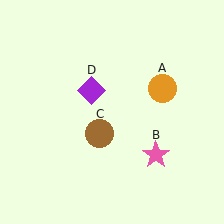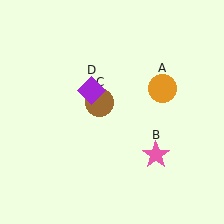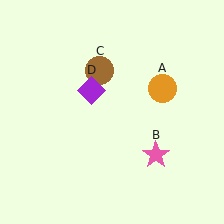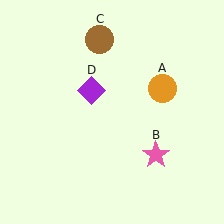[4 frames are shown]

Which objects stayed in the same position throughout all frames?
Orange circle (object A) and pink star (object B) and purple diamond (object D) remained stationary.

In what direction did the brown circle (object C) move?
The brown circle (object C) moved up.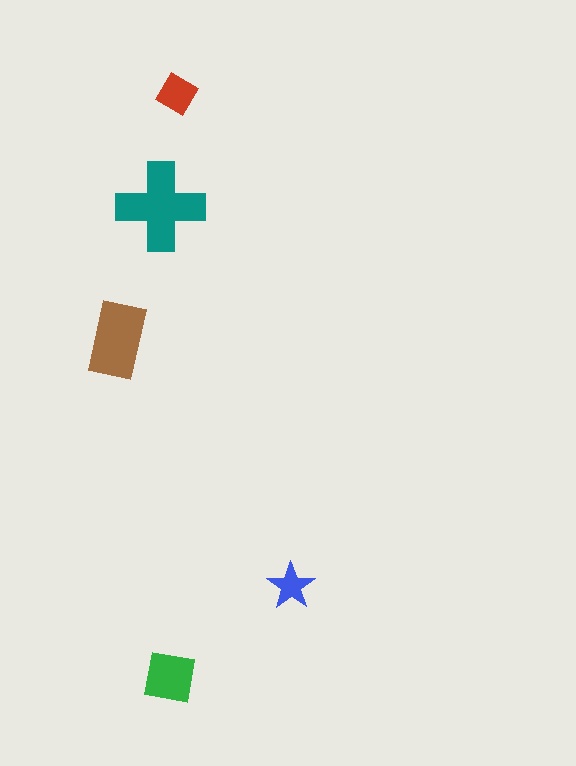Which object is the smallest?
The blue star.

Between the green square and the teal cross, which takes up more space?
The teal cross.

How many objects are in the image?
There are 5 objects in the image.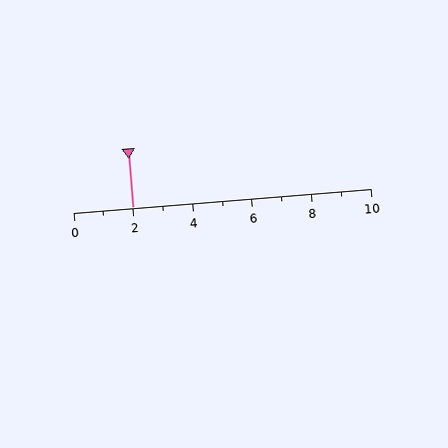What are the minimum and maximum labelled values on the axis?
The axis runs from 0 to 10.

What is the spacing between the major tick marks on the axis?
The major ticks are spaced 2 apart.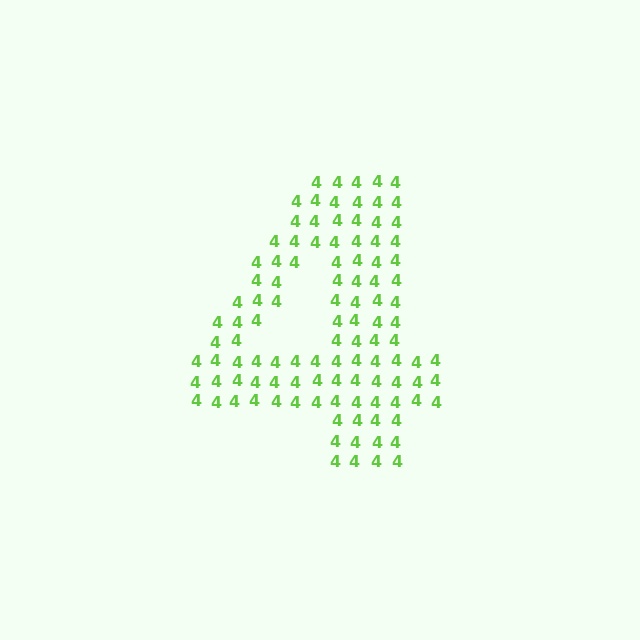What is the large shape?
The large shape is the digit 4.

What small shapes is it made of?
It is made of small digit 4's.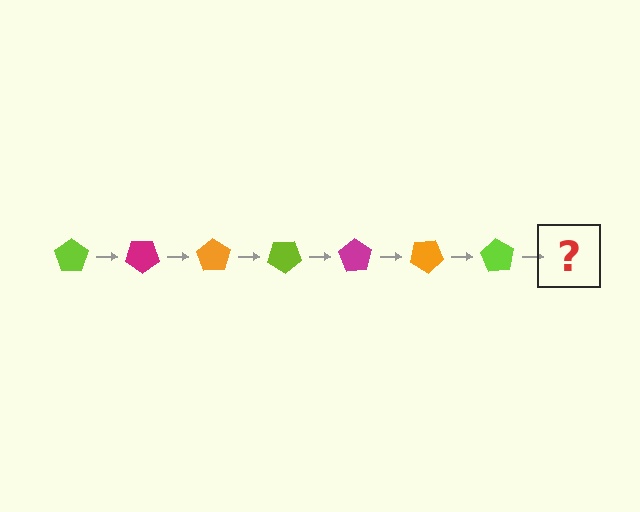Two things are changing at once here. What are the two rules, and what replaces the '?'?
The two rules are that it rotates 35 degrees each step and the color cycles through lime, magenta, and orange. The '?' should be a magenta pentagon, rotated 245 degrees from the start.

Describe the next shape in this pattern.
It should be a magenta pentagon, rotated 245 degrees from the start.